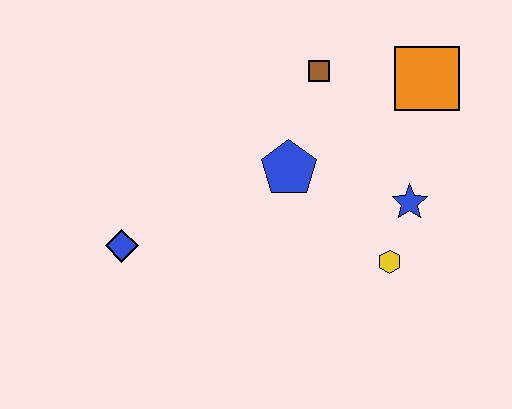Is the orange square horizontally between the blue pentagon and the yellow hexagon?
No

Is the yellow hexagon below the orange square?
Yes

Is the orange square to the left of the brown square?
No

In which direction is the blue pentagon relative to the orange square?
The blue pentagon is to the left of the orange square.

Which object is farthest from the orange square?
The blue diamond is farthest from the orange square.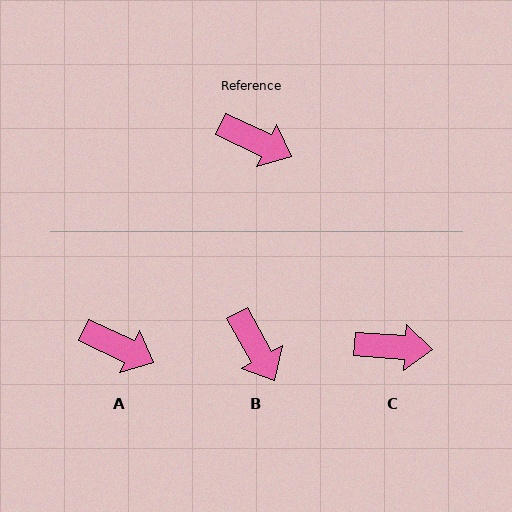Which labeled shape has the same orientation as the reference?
A.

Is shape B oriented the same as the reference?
No, it is off by about 36 degrees.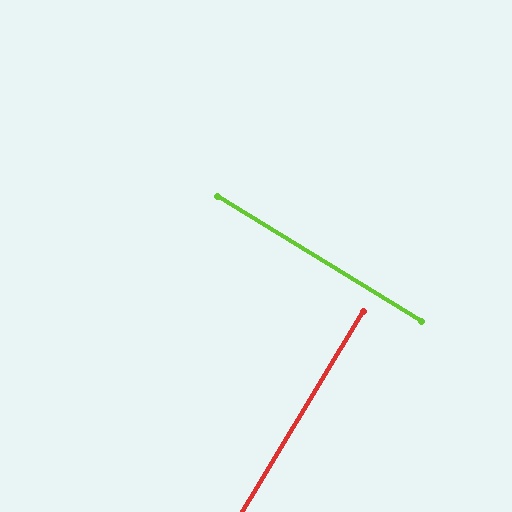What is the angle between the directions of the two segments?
Approximately 89 degrees.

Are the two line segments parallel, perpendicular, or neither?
Perpendicular — they meet at approximately 89°.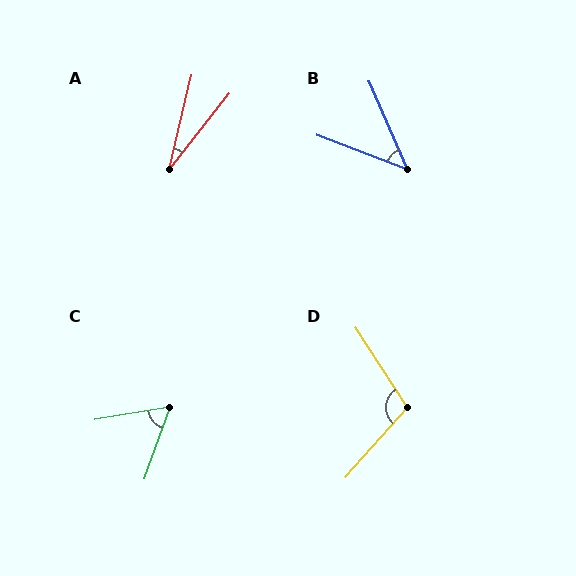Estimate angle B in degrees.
Approximately 46 degrees.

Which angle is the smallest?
A, at approximately 25 degrees.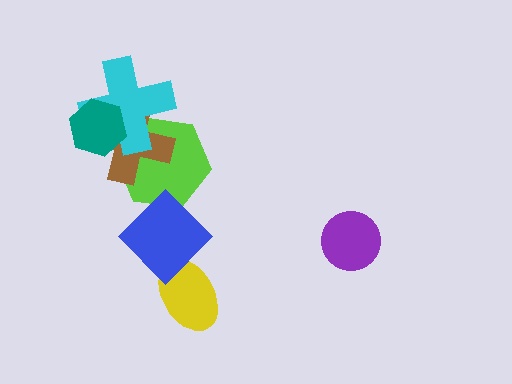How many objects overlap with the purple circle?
0 objects overlap with the purple circle.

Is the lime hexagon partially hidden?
Yes, it is partially covered by another shape.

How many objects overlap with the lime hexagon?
3 objects overlap with the lime hexagon.